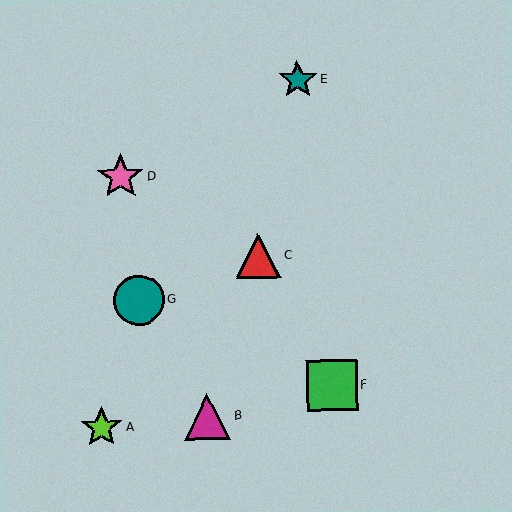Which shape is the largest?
The green square (labeled F) is the largest.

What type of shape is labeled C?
Shape C is a red triangle.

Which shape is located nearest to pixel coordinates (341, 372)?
The green square (labeled F) at (332, 385) is nearest to that location.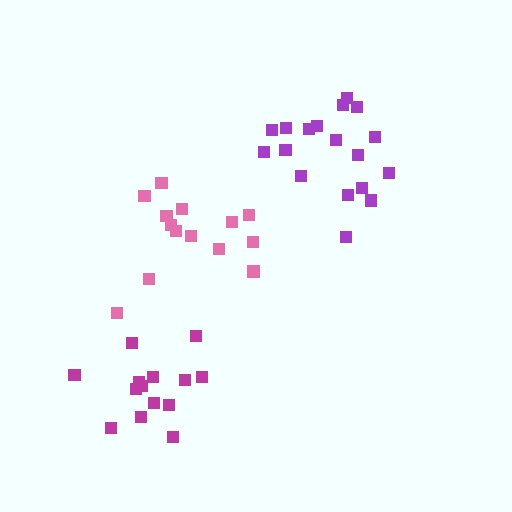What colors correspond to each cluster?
The clusters are colored: purple, pink, magenta.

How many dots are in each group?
Group 1: 18 dots, Group 2: 14 dots, Group 3: 14 dots (46 total).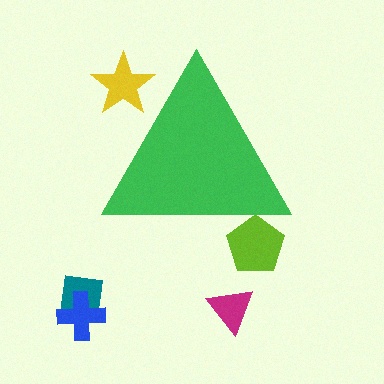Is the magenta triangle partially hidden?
No, the magenta triangle is fully visible.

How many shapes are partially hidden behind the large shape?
2 shapes are partially hidden.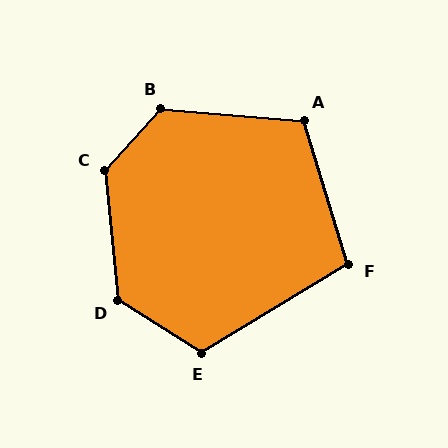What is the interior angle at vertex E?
Approximately 117 degrees (obtuse).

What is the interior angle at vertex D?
Approximately 128 degrees (obtuse).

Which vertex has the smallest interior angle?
F, at approximately 104 degrees.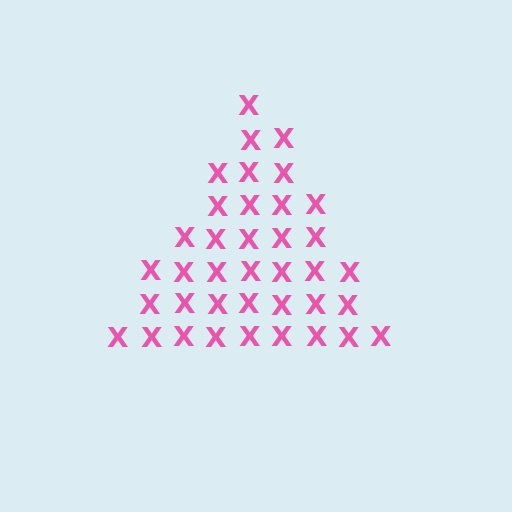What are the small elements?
The small elements are letter X's.